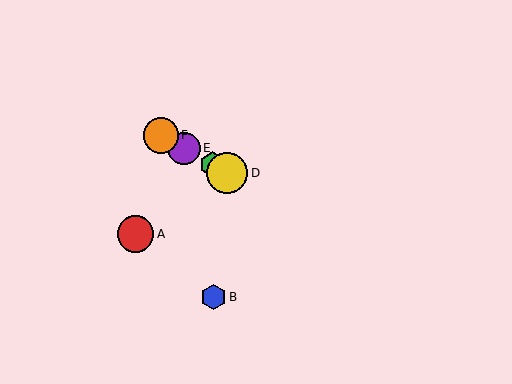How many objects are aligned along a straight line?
4 objects (C, D, E, F) are aligned along a straight line.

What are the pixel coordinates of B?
Object B is at (213, 297).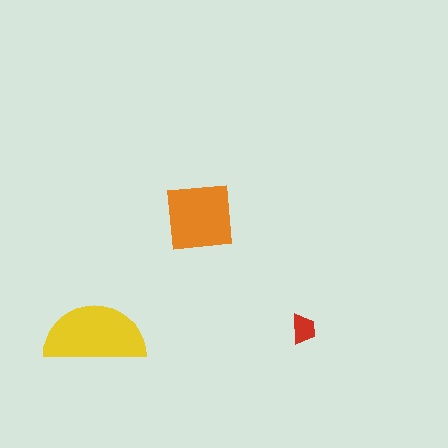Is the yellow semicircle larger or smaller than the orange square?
Larger.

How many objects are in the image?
There are 3 objects in the image.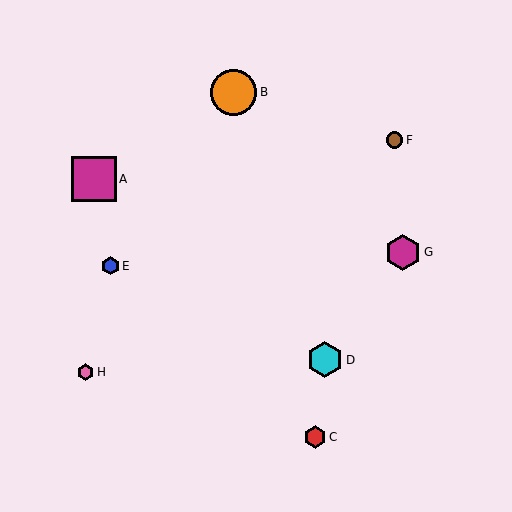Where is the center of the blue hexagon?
The center of the blue hexagon is at (110, 266).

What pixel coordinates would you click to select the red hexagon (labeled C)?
Click at (315, 437) to select the red hexagon C.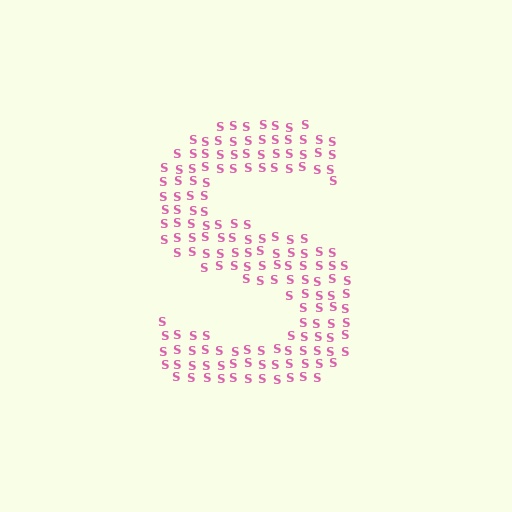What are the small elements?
The small elements are letter S's.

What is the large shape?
The large shape is the letter S.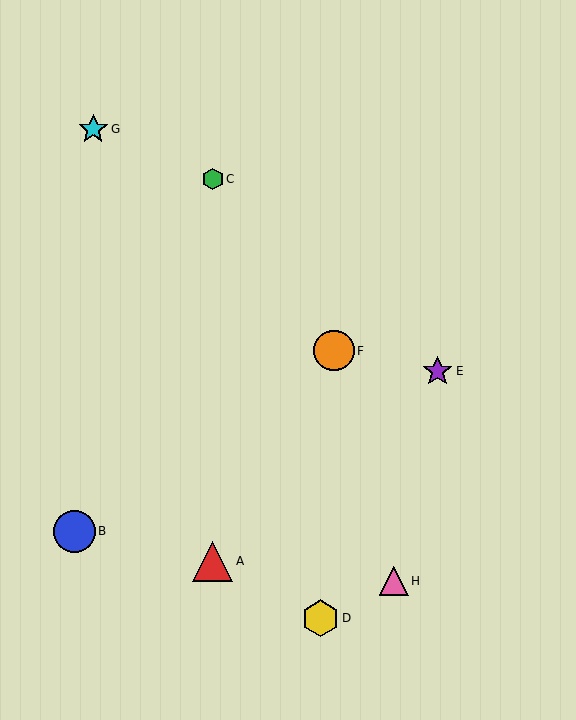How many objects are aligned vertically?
2 objects (A, C) are aligned vertically.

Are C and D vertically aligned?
No, C is at x≈213 and D is at x≈320.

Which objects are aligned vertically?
Objects A, C are aligned vertically.